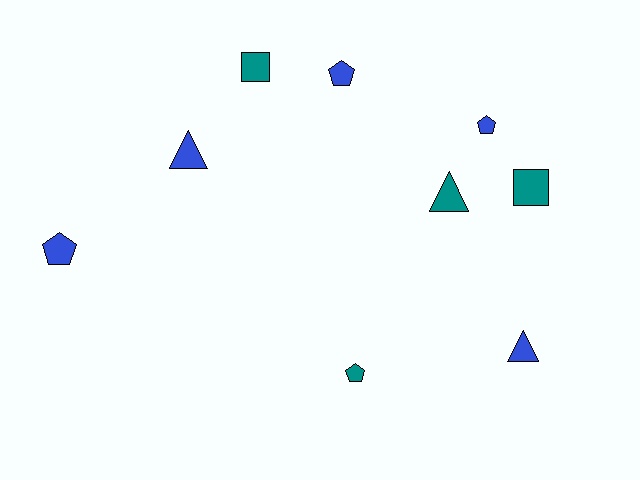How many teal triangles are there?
There is 1 teal triangle.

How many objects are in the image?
There are 9 objects.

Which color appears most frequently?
Blue, with 5 objects.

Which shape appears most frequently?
Pentagon, with 4 objects.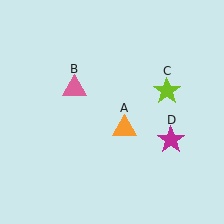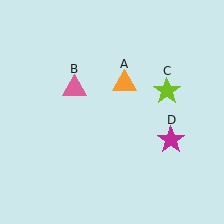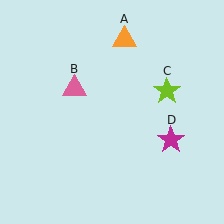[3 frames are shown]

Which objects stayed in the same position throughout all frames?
Pink triangle (object B) and lime star (object C) and magenta star (object D) remained stationary.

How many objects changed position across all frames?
1 object changed position: orange triangle (object A).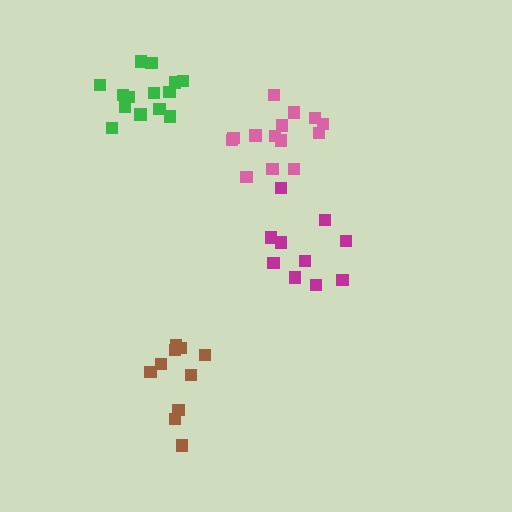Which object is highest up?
The green cluster is topmost.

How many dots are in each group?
Group 1: 10 dots, Group 2: 10 dots, Group 3: 14 dots, Group 4: 14 dots (48 total).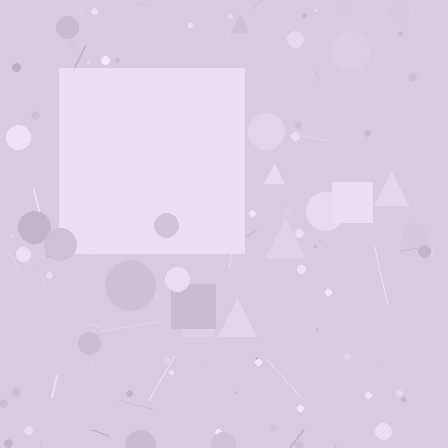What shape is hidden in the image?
A square is hidden in the image.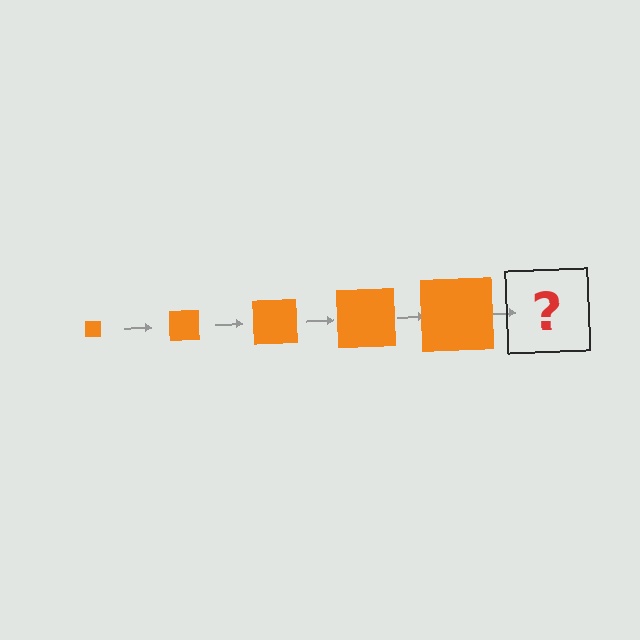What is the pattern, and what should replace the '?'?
The pattern is that the square gets progressively larger each step. The '?' should be an orange square, larger than the previous one.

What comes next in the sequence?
The next element should be an orange square, larger than the previous one.